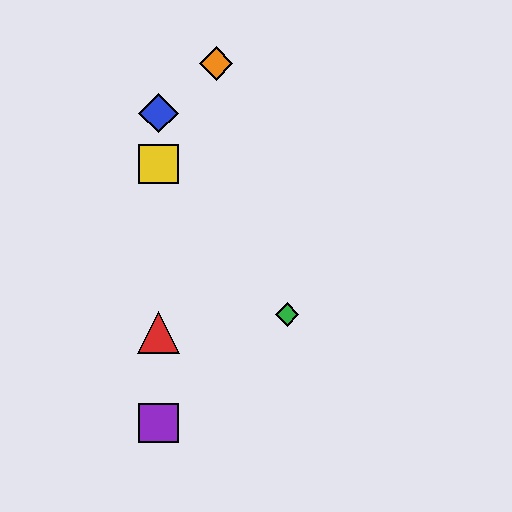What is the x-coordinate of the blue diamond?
The blue diamond is at x≈158.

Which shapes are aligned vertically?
The red triangle, the blue diamond, the yellow square, the purple square are aligned vertically.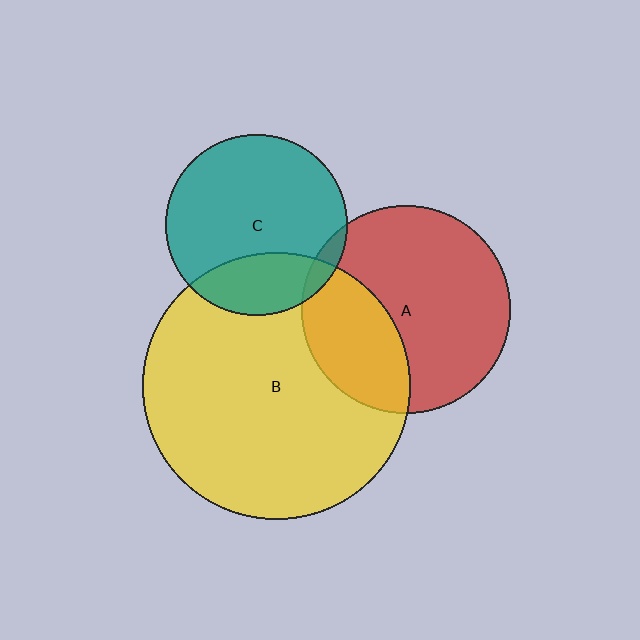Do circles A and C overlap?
Yes.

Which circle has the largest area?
Circle B (yellow).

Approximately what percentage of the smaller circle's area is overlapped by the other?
Approximately 5%.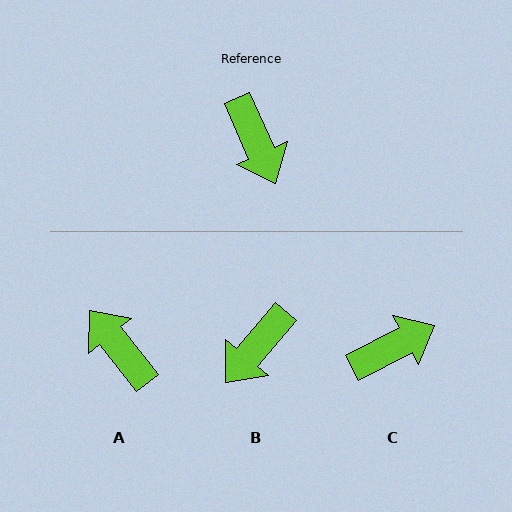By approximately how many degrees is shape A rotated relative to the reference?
Approximately 166 degrees clockwise.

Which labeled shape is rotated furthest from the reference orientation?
A, about 166 degrees away.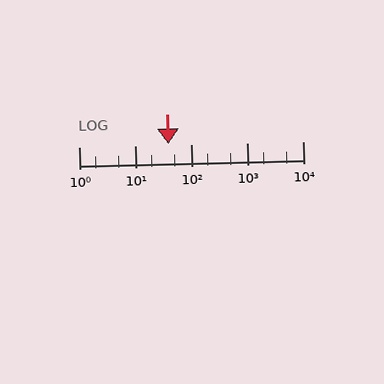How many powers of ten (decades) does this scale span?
The scale spans 4 decades, from 1 to 10000.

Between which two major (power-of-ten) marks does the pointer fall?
The pointer is between 10 and 100.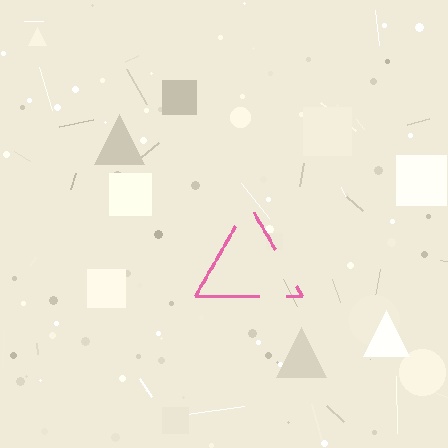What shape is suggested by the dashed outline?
The dashed outline suggests a triangle.